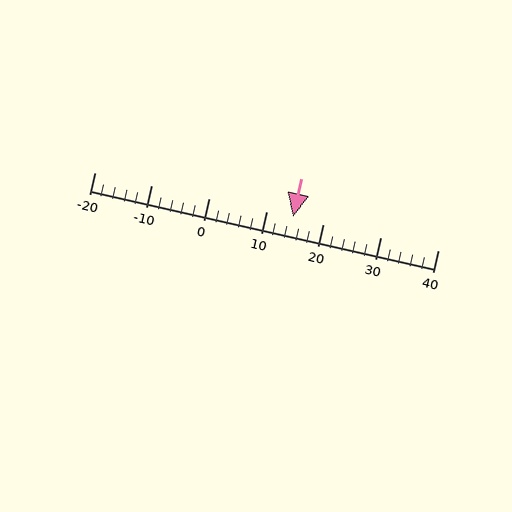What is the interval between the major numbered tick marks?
The major tick marks are spaced 10 units apart.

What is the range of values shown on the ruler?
The ruler shows values from -20 to 40.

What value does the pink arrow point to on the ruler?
The pink arrow points to approximately 15.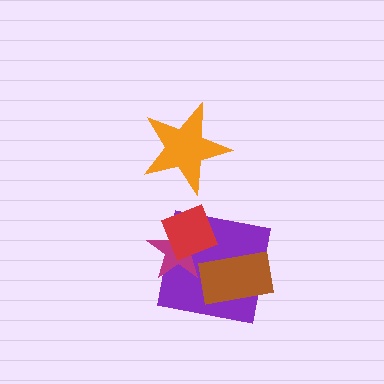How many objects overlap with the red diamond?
2 objects overlap with the red diamond.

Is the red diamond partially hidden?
No, no other shape covers it.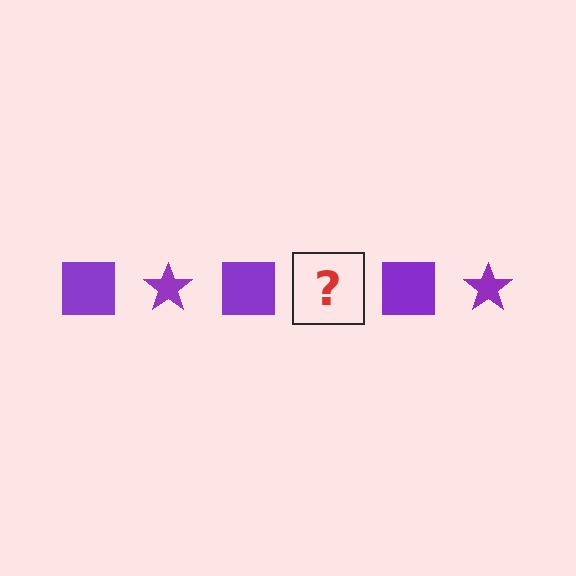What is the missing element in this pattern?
The missing element is a purple star.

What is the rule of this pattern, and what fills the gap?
The rule is that the pattern cycles through square, star shapes in purple. The gap should be filled with a purple star.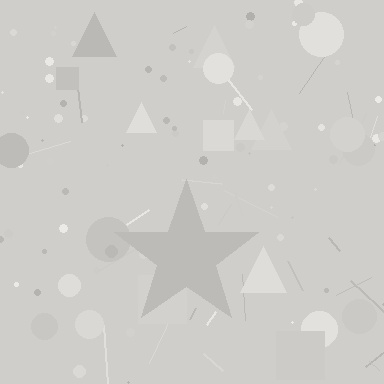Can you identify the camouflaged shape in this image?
The camouflaged shape is a star.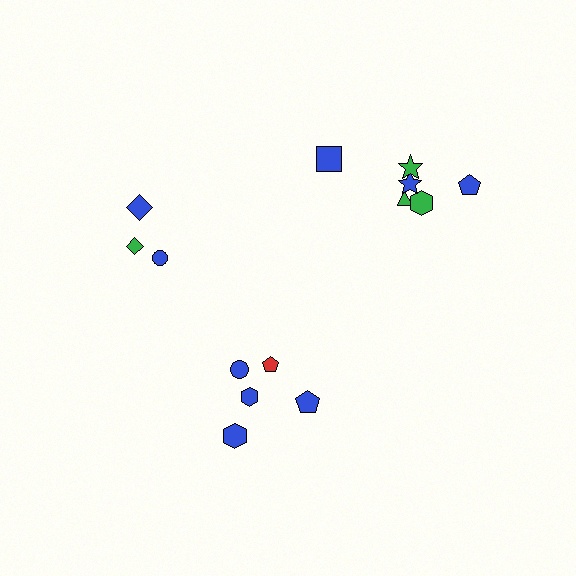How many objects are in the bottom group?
There are 5 objects.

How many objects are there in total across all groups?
There are 14 objects.